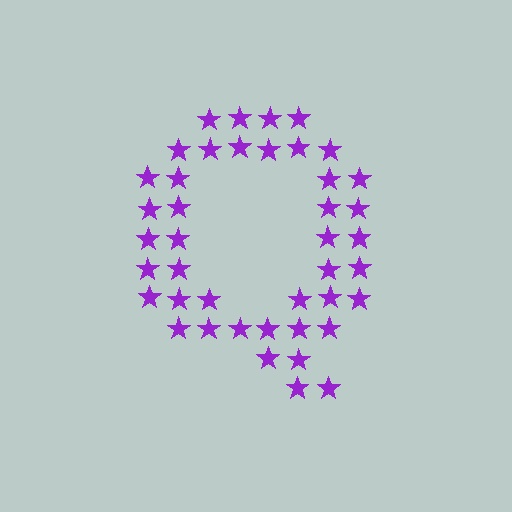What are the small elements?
The small elements are stars.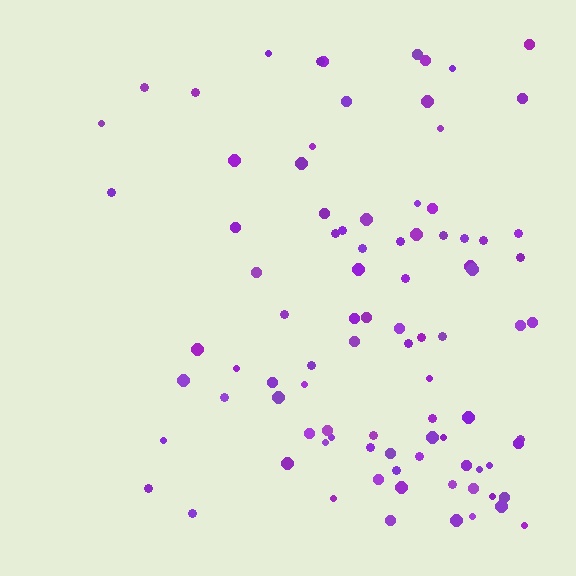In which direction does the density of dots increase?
From left to right, with the right side densest.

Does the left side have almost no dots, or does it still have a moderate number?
Still a moderate number, just noticeably fewer than the right.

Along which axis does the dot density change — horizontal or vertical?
Horizontal.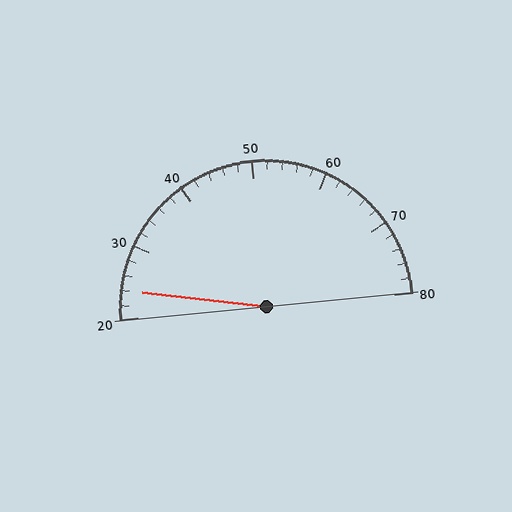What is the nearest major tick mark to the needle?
The nearest major tick mark is 20.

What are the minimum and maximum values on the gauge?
The gauge ranges from 20 to 80.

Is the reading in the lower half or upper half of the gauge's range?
The reading is in the lower half of the range (20 to 80).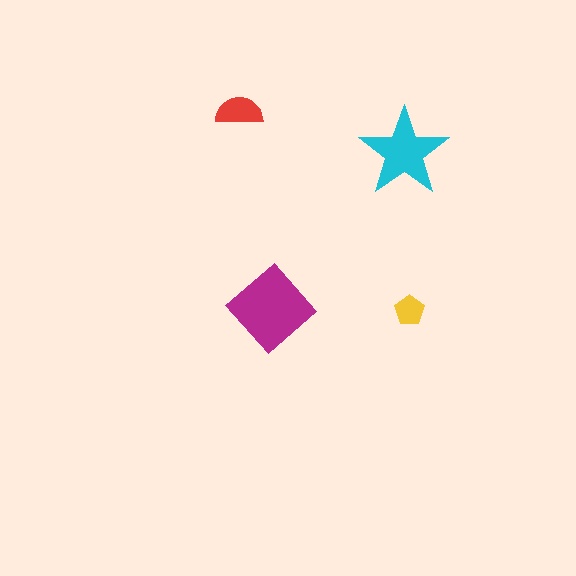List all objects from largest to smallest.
The magenta diamond, the cyan star, the red semicircle, the yellow pentagon.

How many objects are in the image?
There are 4 objects in the image.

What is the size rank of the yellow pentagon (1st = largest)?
4th.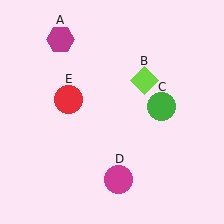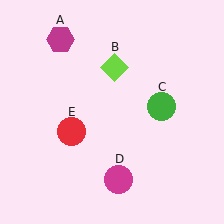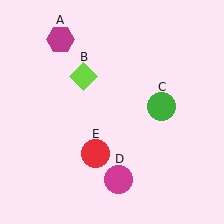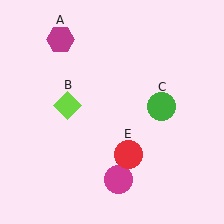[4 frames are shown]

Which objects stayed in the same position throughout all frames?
Magenta hexagon (object A) and green circle (object C) and magenta circle (object D) remained stationary.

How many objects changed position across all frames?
2 objects changed position: lime diamond (object B), red circle (object E).